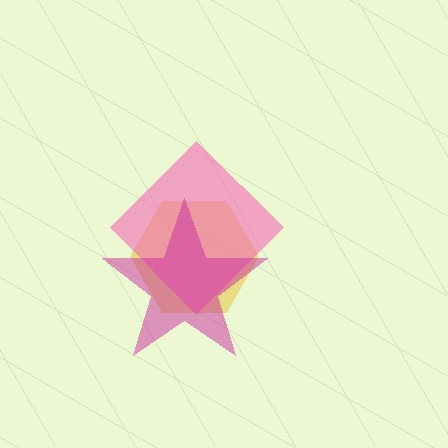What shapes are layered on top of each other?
The layered shapes are: a yellow hexagon, a pink diamond, a magenta star.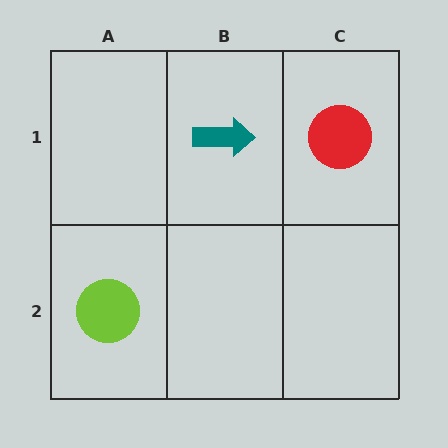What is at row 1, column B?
A teal arrow.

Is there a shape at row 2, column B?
No, that cell is empty.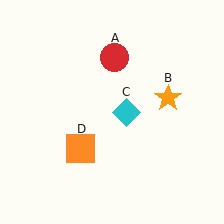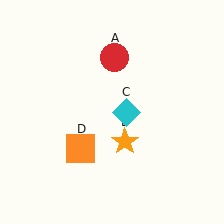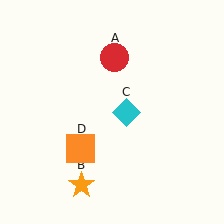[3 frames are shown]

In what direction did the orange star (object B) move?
The orange star (object B) moved down and to the left.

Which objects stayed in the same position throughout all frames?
Red circle (object A) and cyan diamond (object C) and orange square (object D) remained stationary.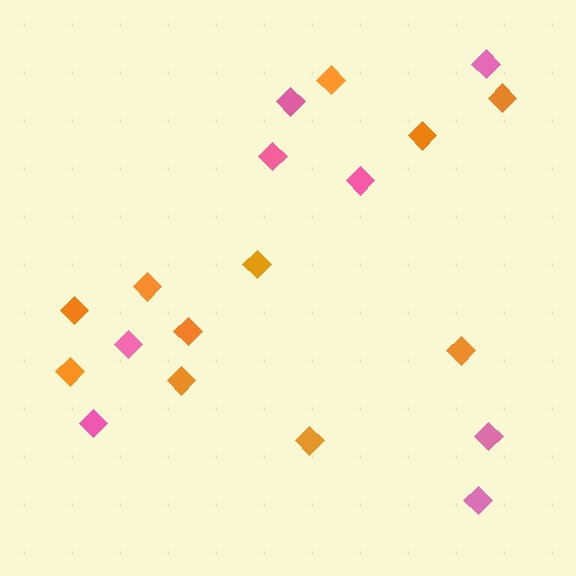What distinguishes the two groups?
There are 2 groups: one group of pink diamonds (8) and one group of orange diamonds (11).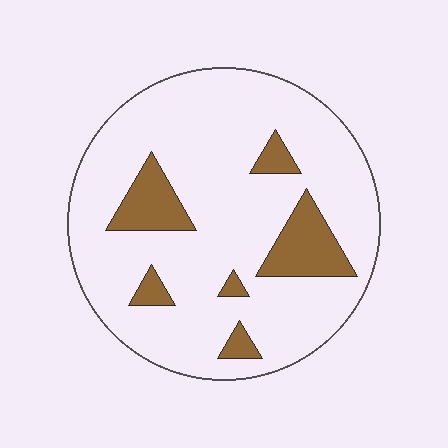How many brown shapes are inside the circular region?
6.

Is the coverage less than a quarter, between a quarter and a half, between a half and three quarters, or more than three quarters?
Less than a quarter.